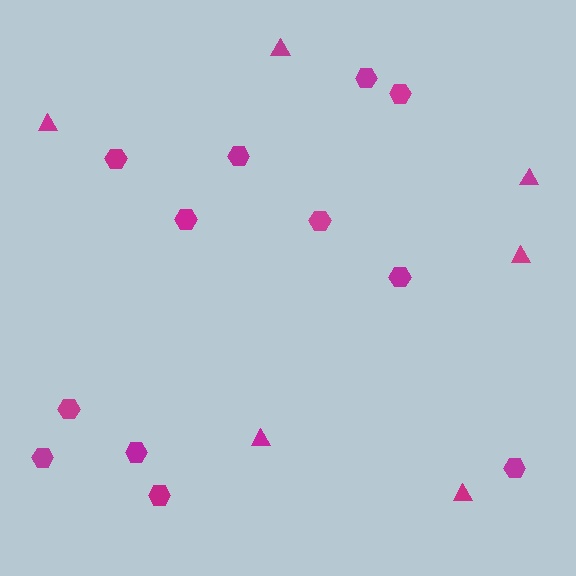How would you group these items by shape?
There are 2 groups: one group of hexagons (12) and one group of triangles (6).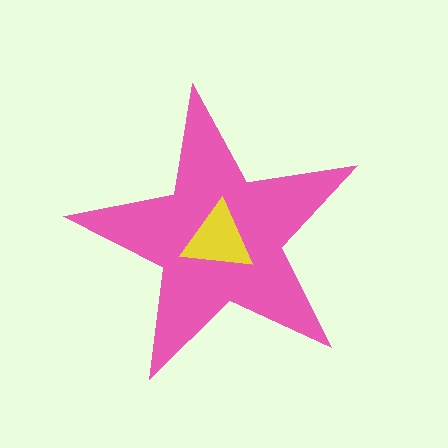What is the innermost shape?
The yellow triangle.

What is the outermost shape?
The pink star.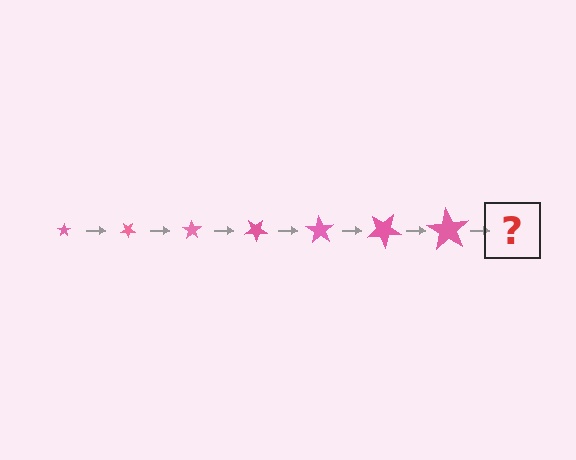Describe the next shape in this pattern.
It should be a star, larger than the previous one and rotated 245 degrees from the start.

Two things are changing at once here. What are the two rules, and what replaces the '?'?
The two rules are that the star grows larger each step and it rotates 35 degrees each step. The '?' should be a star, larger than the previous one and rotated 245 degrees from the start.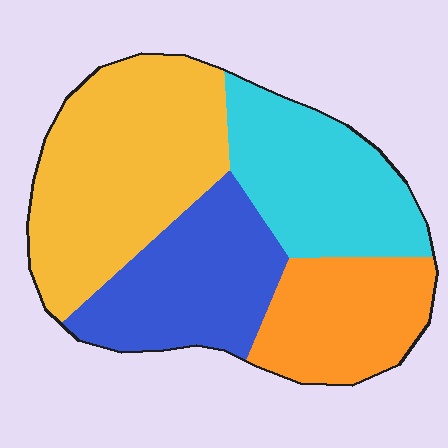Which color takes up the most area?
Yellow, at roughly 35%.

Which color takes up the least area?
Orange, at roughly 20%.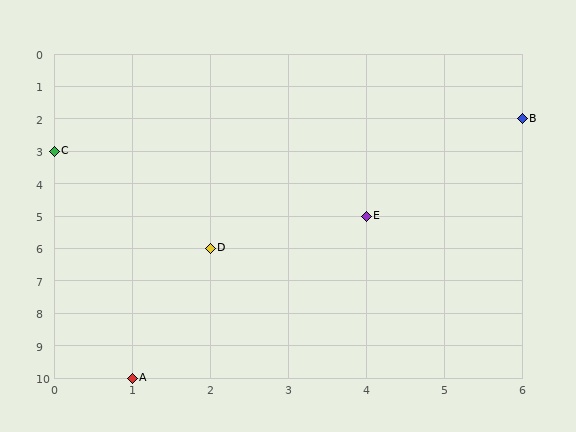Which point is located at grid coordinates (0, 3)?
Point C is at (0, 3).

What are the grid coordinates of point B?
Point B is at grid coordinates (6, 2).